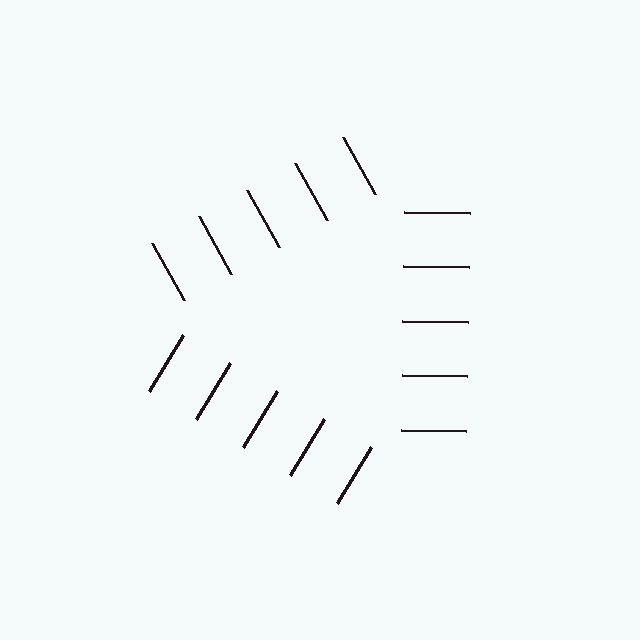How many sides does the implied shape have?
3 sides — the line-ends trace a triangle.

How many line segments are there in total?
15 — 5 along each of the 3 edges.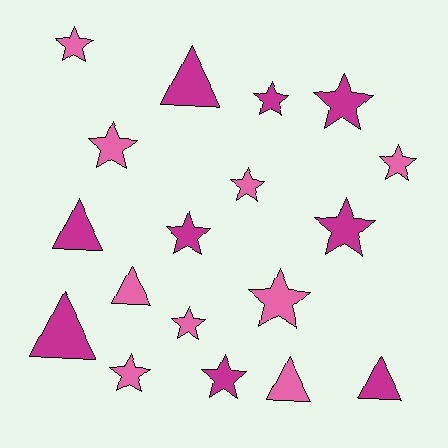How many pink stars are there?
There are 7 pink stars.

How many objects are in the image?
There are 18 objects.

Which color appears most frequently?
Pink, with 9 objects.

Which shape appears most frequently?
Star, with 12 objects.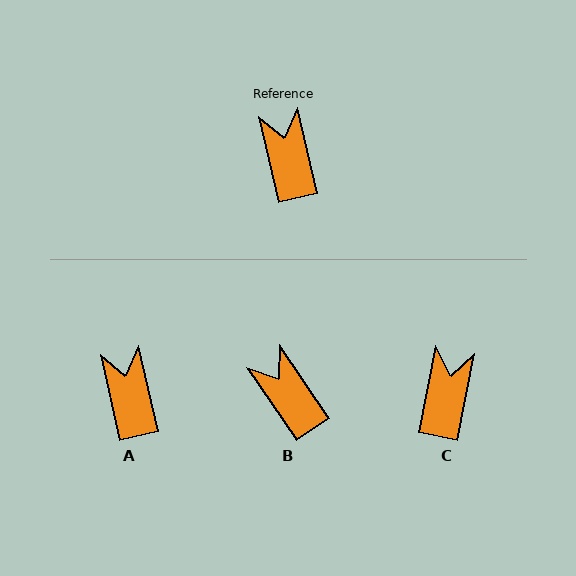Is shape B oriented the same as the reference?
No, it is off by about 21 degrees.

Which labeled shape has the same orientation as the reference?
A.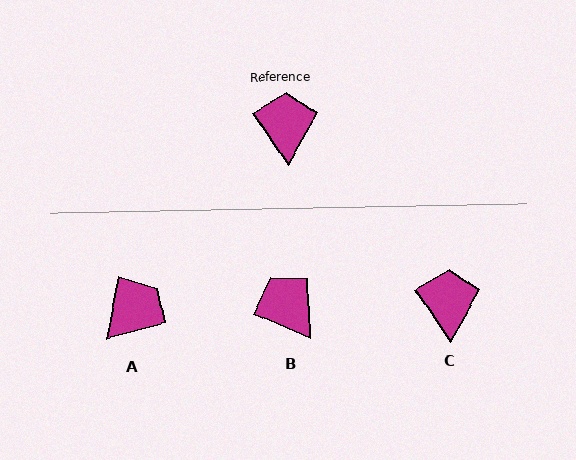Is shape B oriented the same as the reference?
No, it is off by about 33 degrees.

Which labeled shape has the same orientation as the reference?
C.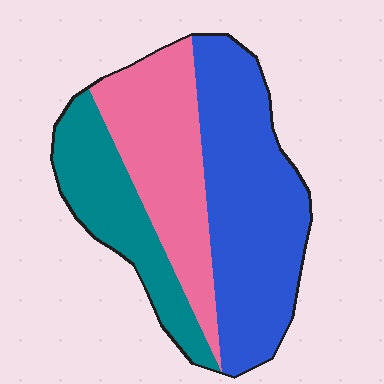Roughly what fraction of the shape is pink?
Pink takes up about one third (1/3) of the shape.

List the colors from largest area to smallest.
From largest to smallest: blue, pink, teal.